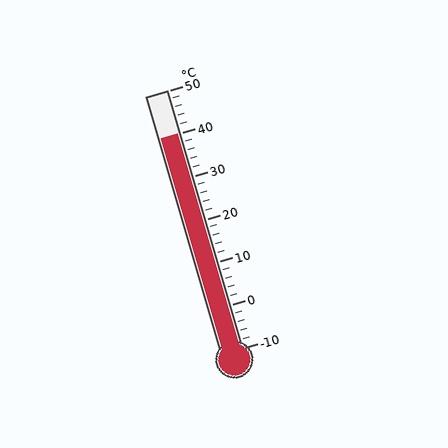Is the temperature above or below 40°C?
The temperature is at 40°C.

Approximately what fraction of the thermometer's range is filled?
The thermometer is filled to approximately 85% of its range.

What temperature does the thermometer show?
The thermometer shows approximately 40°C.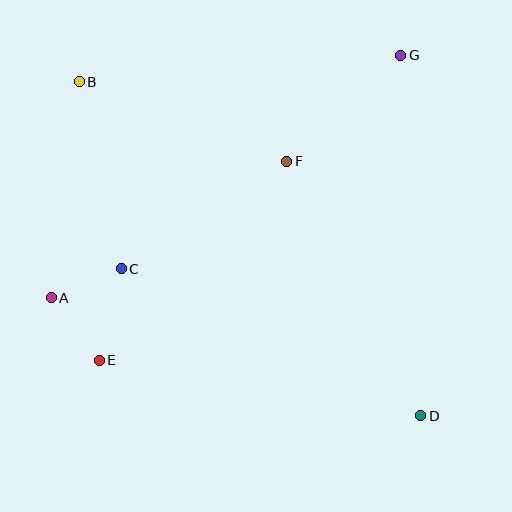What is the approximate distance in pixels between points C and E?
The distance between C and E is approximately 95 pixels.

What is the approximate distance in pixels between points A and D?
The distance between A and D is approximately 388 pixels.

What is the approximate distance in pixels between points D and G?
The distance between D and G is approximately 361 pixels.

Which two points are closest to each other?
Points A and C are closest to each other.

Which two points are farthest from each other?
Points B and D are farthest from each other.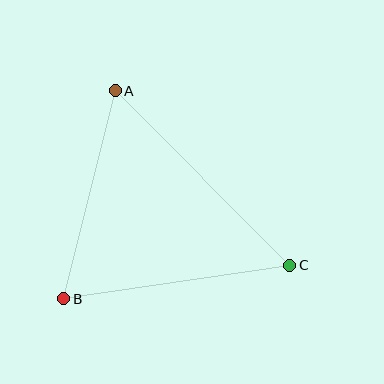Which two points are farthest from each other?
Points A and C are farthest from each other.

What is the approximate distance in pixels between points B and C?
The distance between B and C is approximately 228 pixels.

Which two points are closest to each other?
Points A and B are closest to each other.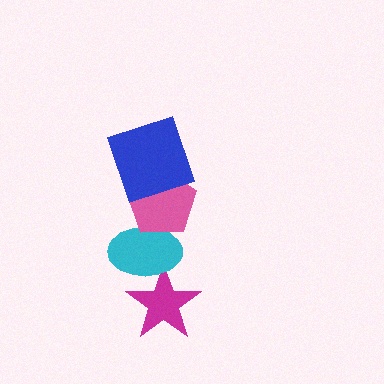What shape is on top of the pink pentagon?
The blue square is on top of the pink pentagon.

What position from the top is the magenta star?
The magenta star is 4th from the top.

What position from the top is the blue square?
The blue square is 1st from the top.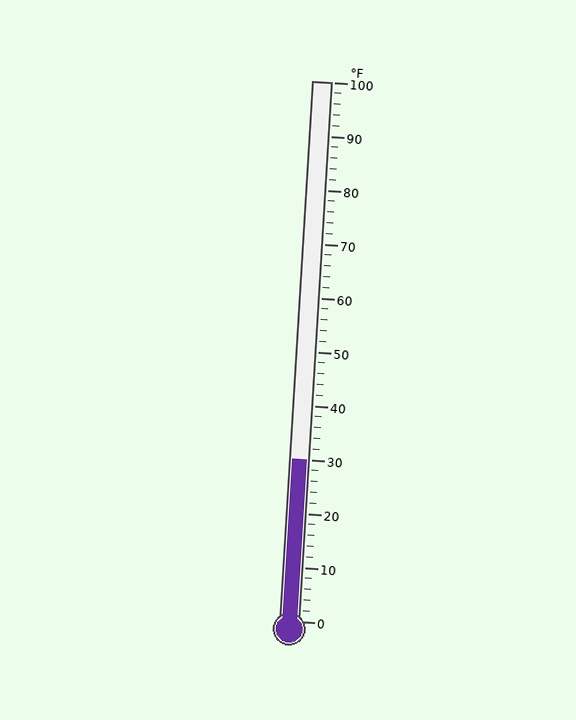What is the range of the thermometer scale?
The thermometer scale ranges from 0°F to 100°F.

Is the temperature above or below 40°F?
The temperature is below 40°F.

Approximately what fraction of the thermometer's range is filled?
The thermometer is filled to approximately 30% of its range.